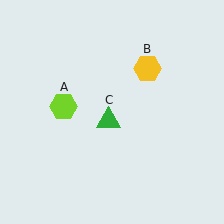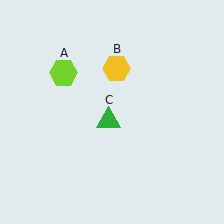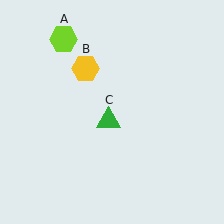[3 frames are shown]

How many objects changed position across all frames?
2 objects changed position: lime hexagon (object A), yellow hexagon (object B).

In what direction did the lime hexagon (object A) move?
The lime hexagon (object A) moved up.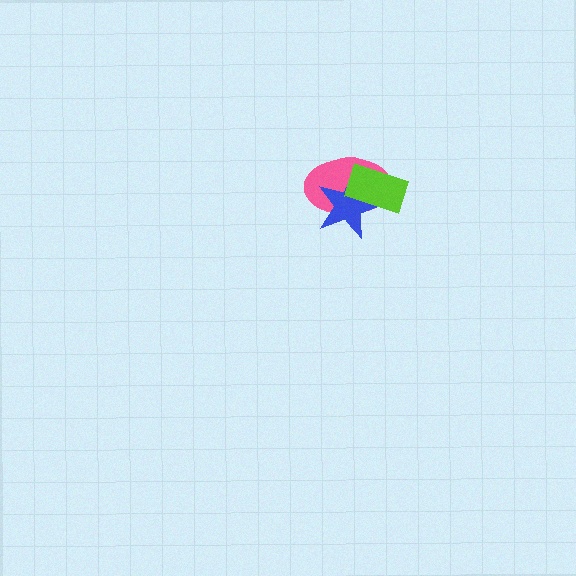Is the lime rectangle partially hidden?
No, no other shape covers it.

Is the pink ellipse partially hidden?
Yes, it is partially covered by another shape.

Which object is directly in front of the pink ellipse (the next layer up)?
The blue star is directly in front of the pink ellipse.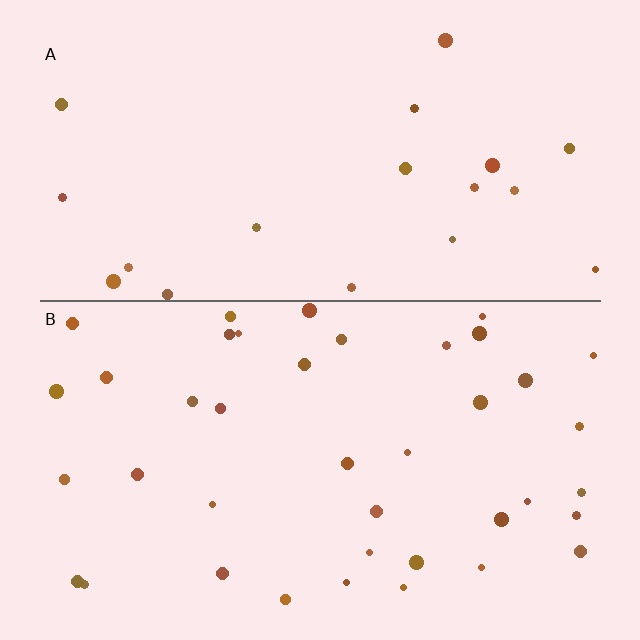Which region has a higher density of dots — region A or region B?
B (the bottom).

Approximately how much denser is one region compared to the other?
Approximately 2.1× — region B over region A.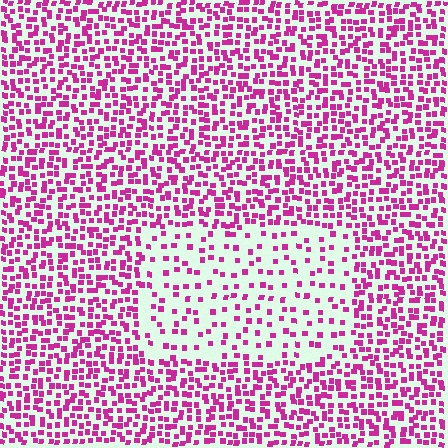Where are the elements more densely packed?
The elements are more densely packed outside the rectangle boundary.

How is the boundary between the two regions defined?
The boundary is defined by a change in element density (approximately 2.4x ratio). All elements are the same color, size, and shape.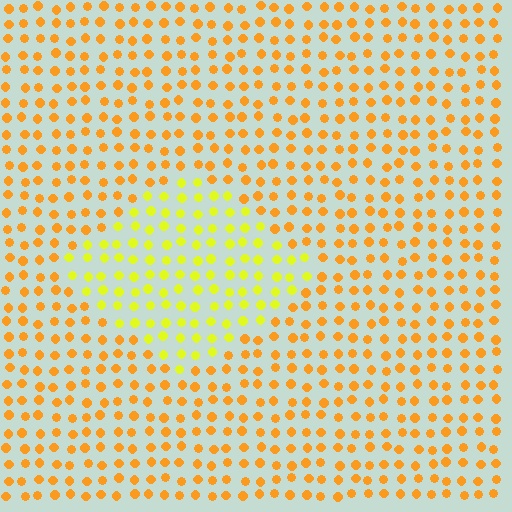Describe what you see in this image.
The image is filled with small orange elements in a uniform arrangement. A diamond-shaped region is visible where the elements are tinted to a slightly different hue, forming a subtle color boundary.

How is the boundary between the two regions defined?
The boundary is defined purely by a slight shift in hue (about 33 degrees). Spacing, size, and orientation are identical on both sides.